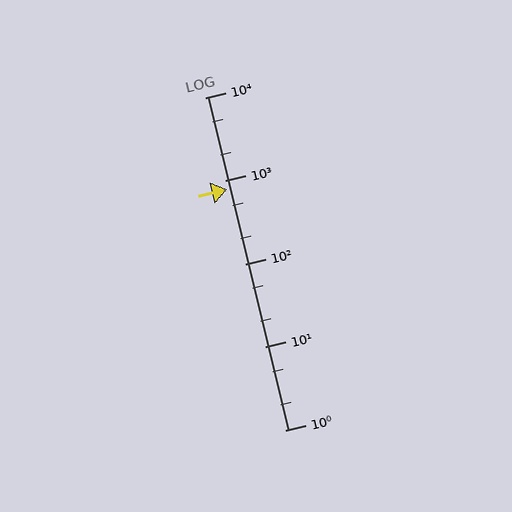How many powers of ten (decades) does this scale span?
The scale spans 4 decades, from 1 to 10000.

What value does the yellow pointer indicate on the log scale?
The pointer indicates approximately 780.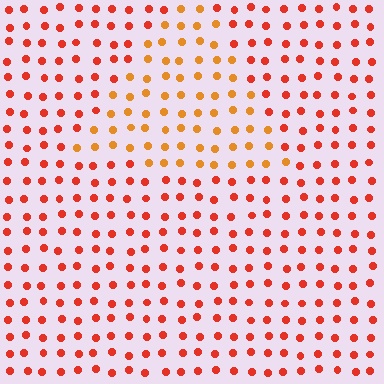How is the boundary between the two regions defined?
The boundary is defined purely by a slight shift in hue (about 28 degrees). Spacing, size, and orientation are identical on both sides.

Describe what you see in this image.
The image is filled with small red elements in a uniform arrangement. A triangle-shaped region is visible where the elements are tinted to a slightly different hue, forming a subtle color boundary.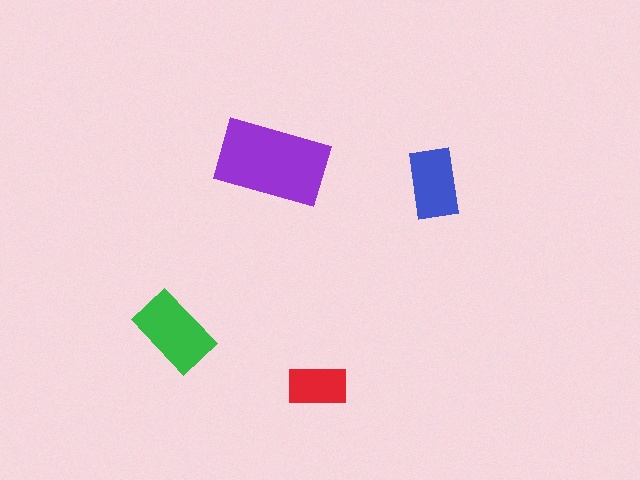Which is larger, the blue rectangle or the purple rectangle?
The purple one.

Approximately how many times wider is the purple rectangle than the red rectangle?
About 2 times wider.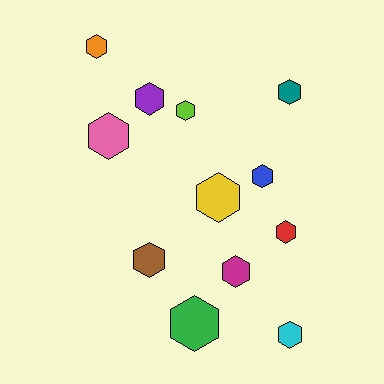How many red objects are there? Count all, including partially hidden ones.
There is 1 red object.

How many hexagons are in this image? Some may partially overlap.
There are 12 hexagons.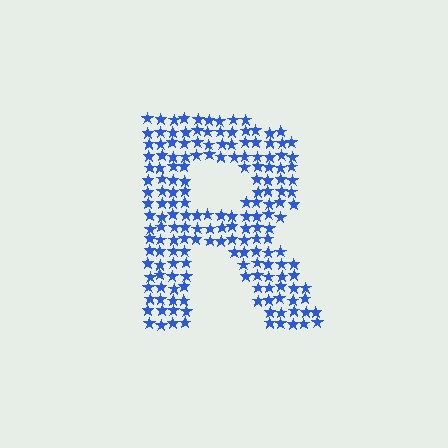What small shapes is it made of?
It is made of small stars.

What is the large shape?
The large shape is the letter R.